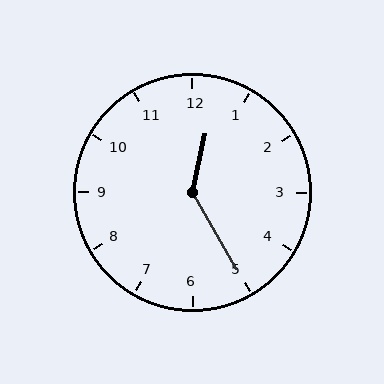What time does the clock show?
12:25.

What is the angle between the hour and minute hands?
Approximately 138 degrees.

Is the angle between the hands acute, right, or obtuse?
It is obtuse.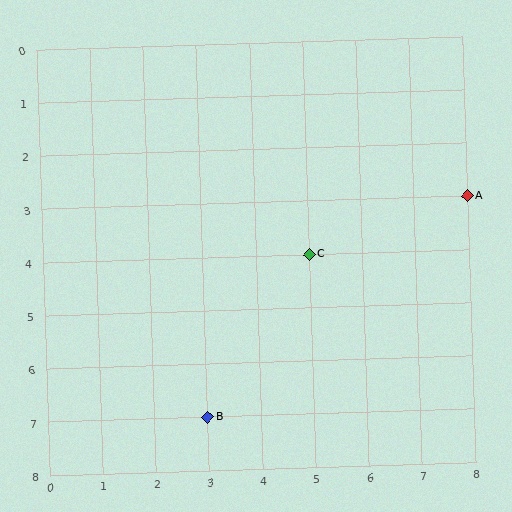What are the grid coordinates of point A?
Point A is at grid coordinates (8, 3).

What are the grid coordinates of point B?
Point B is at grid coordinates (3, 7).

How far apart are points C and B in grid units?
Points C and B are 2 columns and 3 rows apart (about 3.6 grid units diagonally).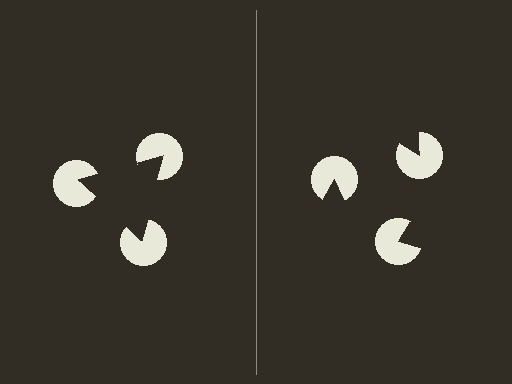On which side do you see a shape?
An illusory triangle appears on the left side. On the right side the wedge cuts are rotated, so no coherent shape forms.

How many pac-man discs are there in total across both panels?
6 — 3 on each side.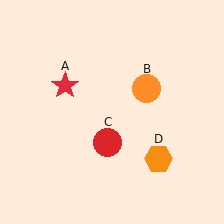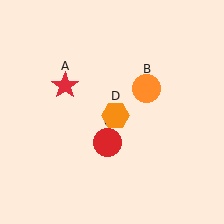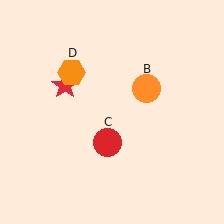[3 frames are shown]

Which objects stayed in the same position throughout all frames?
Red star (object A) and orange circle (object B) and red circle (object C) remained stationary.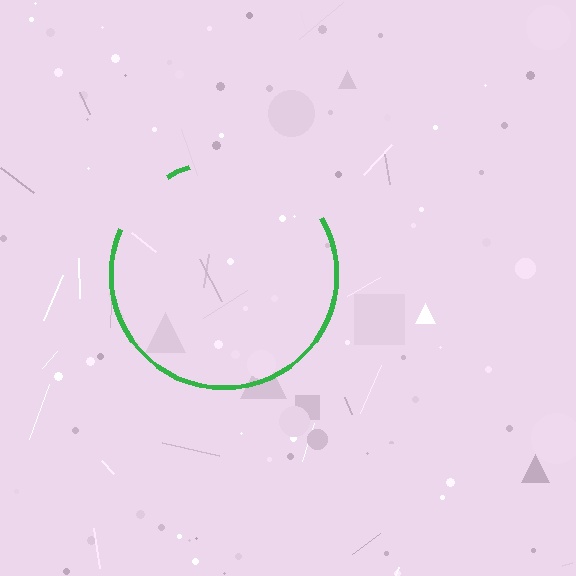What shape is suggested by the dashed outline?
The dashed outline suggests a circle.